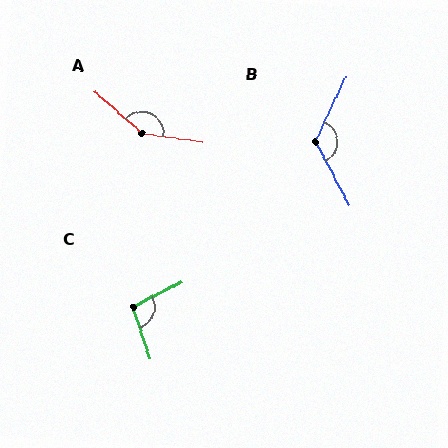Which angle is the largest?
A, at approximately 147 degrees.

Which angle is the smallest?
C, at approximately 99 degrees.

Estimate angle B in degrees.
Approximately 127 degrees.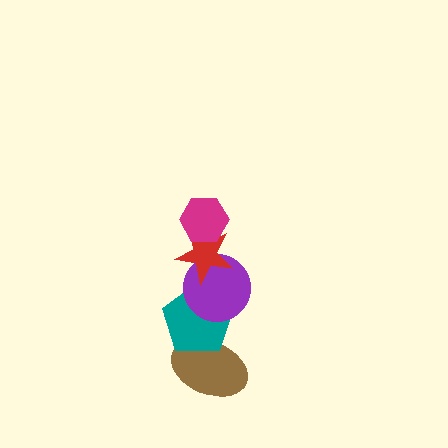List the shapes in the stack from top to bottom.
From top to bottom: the magenta hexagon, the red star, the purple circle, the teal pentagon, the brown ellipse.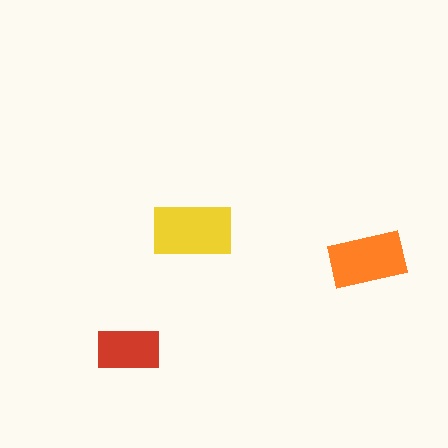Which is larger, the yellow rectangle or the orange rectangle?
The yellow one.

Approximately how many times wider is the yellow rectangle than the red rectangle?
About 1.5 times wider.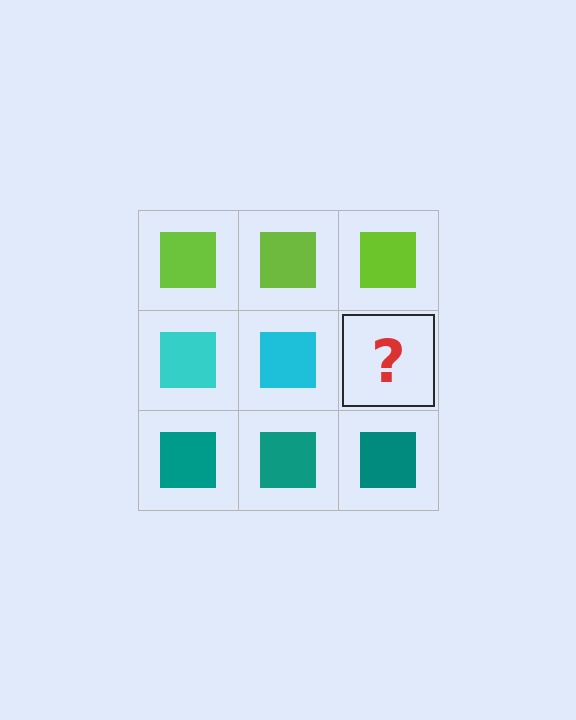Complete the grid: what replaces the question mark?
The question mark should be replaced with a cyan square.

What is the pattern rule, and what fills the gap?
The rule is that each row has a consistent color. The gap should be filled with a cyan square.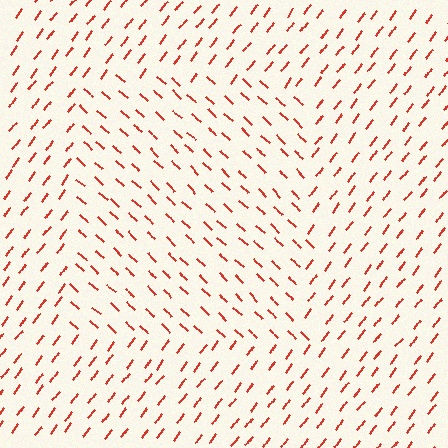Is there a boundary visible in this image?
Yes, there is a texture boundary formed by a change in line orientation.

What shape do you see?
I see a rectangle.